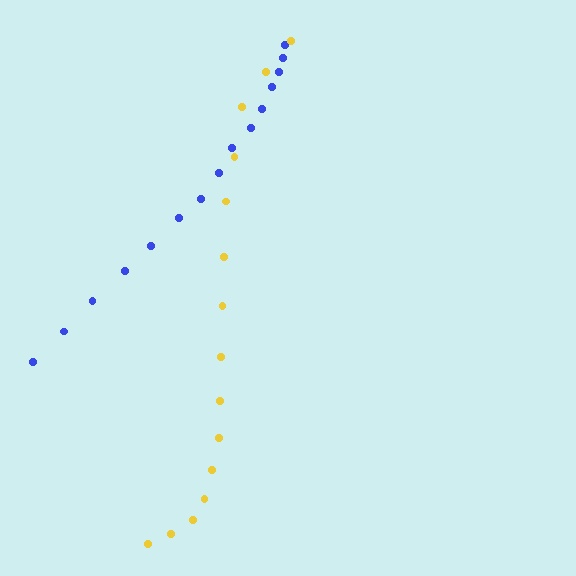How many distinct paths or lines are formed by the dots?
There are 2 distinct paths.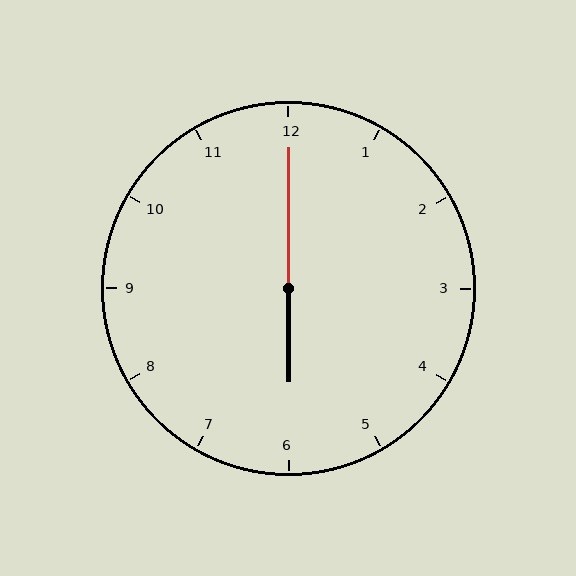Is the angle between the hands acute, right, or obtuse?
It is obtuse.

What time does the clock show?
6:00.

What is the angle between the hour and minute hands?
Approximately 180 degrees.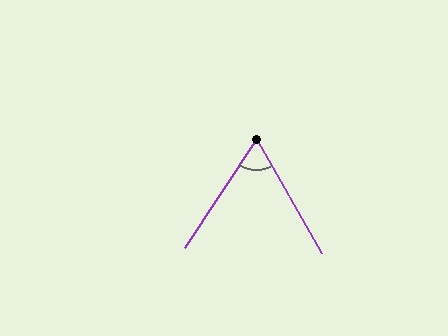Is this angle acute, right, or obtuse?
It is acute.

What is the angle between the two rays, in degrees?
Approximately 63 degrees.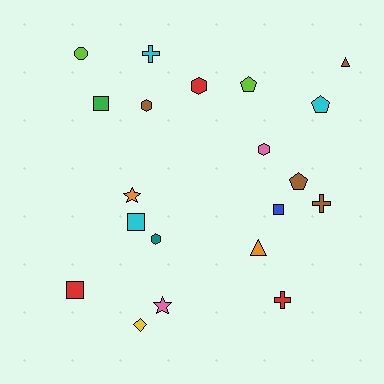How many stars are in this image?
There are 2 stars.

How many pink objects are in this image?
There are 2 pink objects.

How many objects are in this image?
There are 20 objects.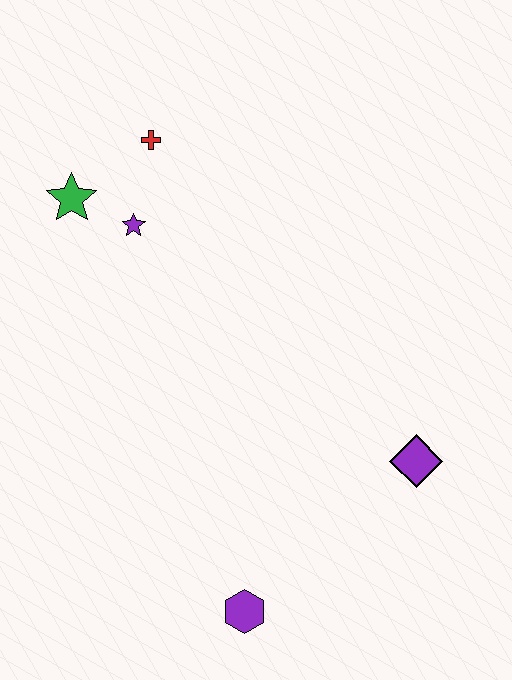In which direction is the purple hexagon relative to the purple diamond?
The purple hexagon is to the left of the purple diamond.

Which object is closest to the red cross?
The purple star is closest to the red cross.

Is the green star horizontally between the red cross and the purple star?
No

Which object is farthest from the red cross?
The purple hexagon is farthest from the red cross.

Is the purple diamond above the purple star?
No